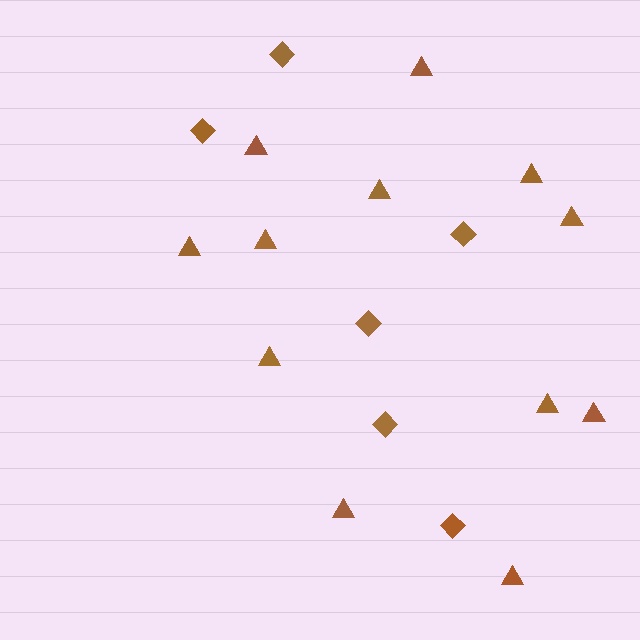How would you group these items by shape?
There are 2 groups: one group of diamonds (6) and one group of triangles (12).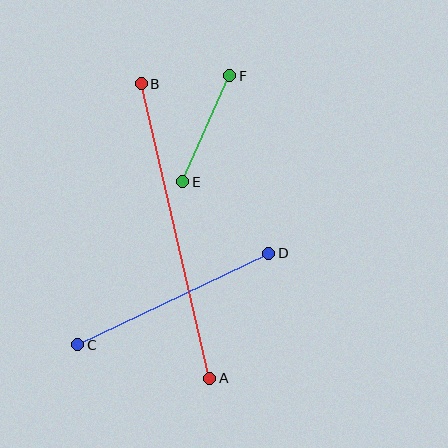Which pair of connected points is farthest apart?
Points A and B are farthest apart.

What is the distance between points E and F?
The distance is approximately 116 pixels.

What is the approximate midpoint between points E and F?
The midpoint is at approximately (206, 129) pixels.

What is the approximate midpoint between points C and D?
The midpoint is at approximately (173, 299) pixels.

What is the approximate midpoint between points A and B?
The midpoint is at approximately (175, 231) pixels.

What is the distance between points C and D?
The distance is approximately 212 pixels.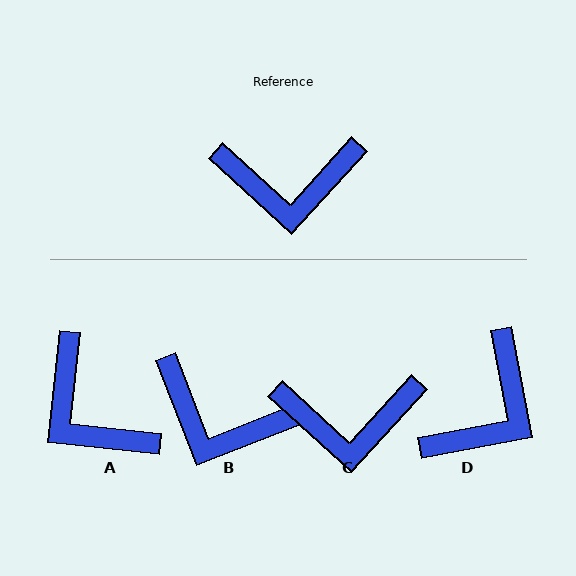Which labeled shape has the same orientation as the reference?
C.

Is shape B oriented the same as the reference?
No, it is off by about 26 degrees.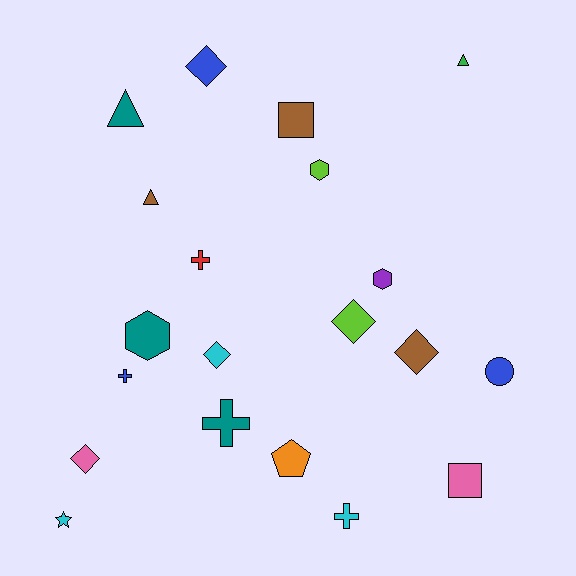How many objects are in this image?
There are 20 objects.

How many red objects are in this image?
There is 1 red object.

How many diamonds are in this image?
There are 5 diamonds.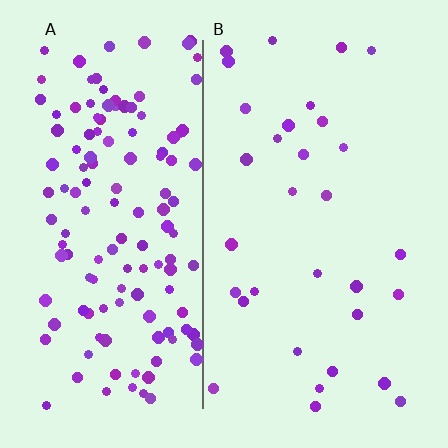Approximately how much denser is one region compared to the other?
Approximately 4.3× — region A over region B.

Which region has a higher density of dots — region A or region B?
A (the left).